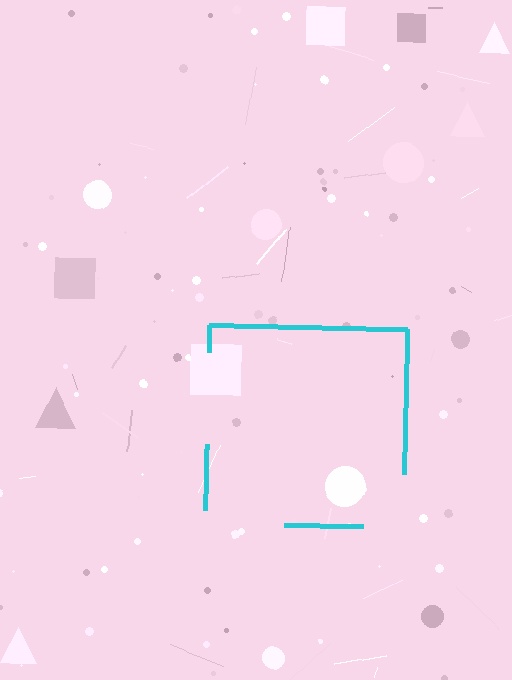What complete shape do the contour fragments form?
The contour fragments form a square.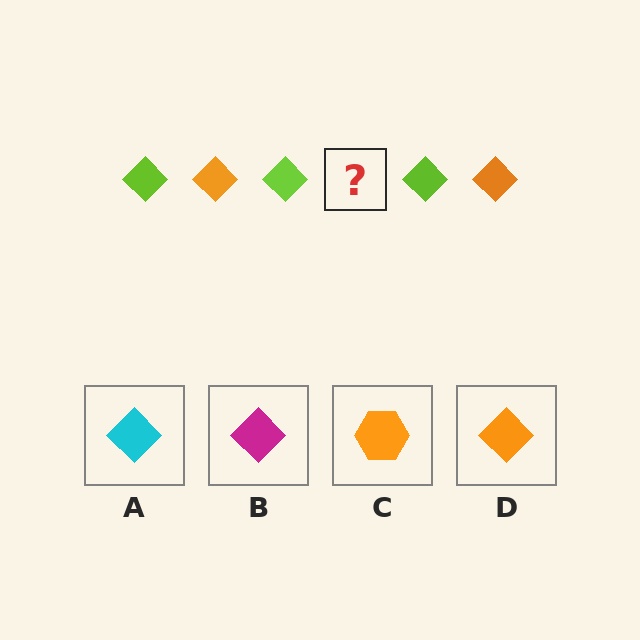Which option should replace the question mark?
Option D.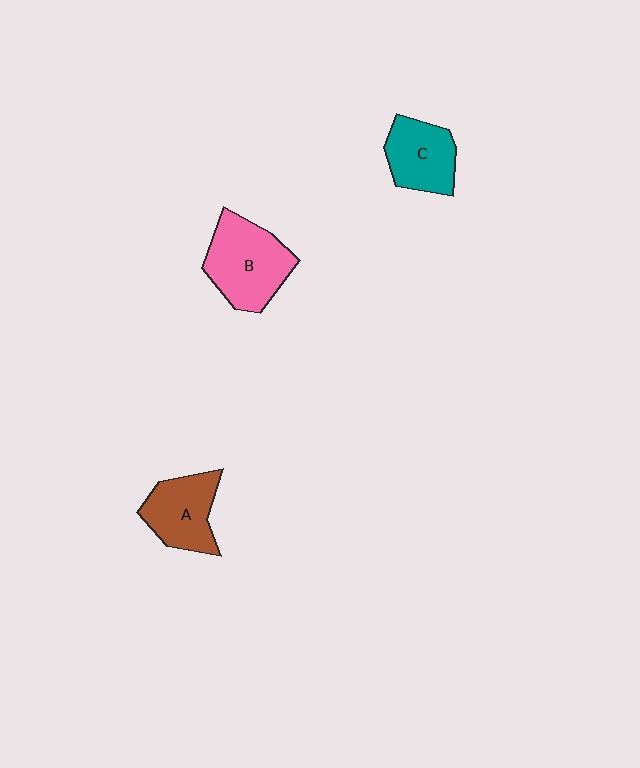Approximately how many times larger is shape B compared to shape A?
Approximately 1.3 times.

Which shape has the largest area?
Shape B (pink).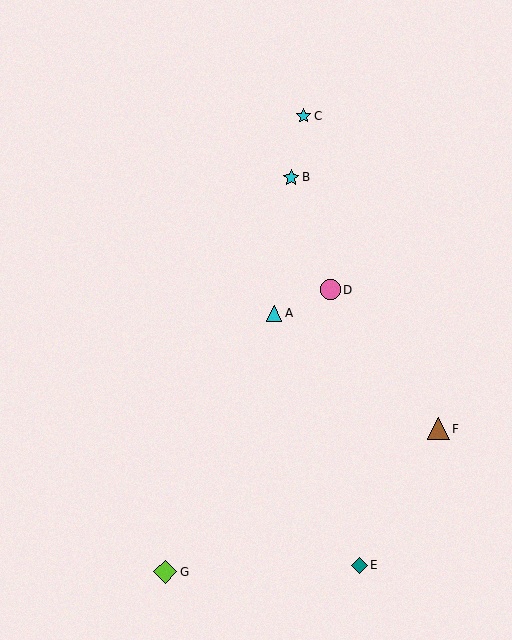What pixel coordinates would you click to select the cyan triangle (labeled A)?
Click at (274, 313) to select the cyan triangle A.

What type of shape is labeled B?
Shape B is a cyan star.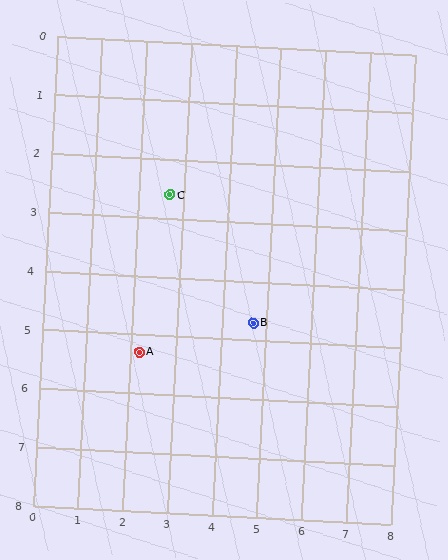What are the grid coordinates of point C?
Point C is at approximately (2.7, 2.6).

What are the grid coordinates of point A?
Point A is at approximately (2.2, 5.3).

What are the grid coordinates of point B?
Point B is at approximately (4.7, 4.7).